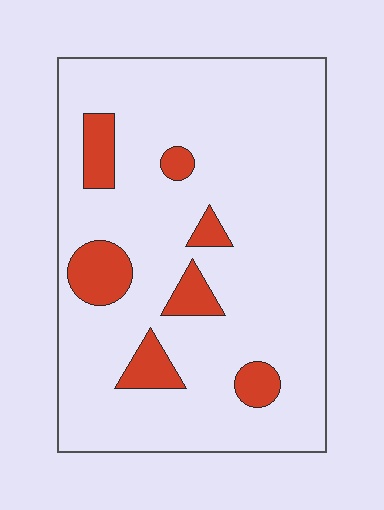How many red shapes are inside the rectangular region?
7.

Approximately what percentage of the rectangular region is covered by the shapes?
Approximately 15%.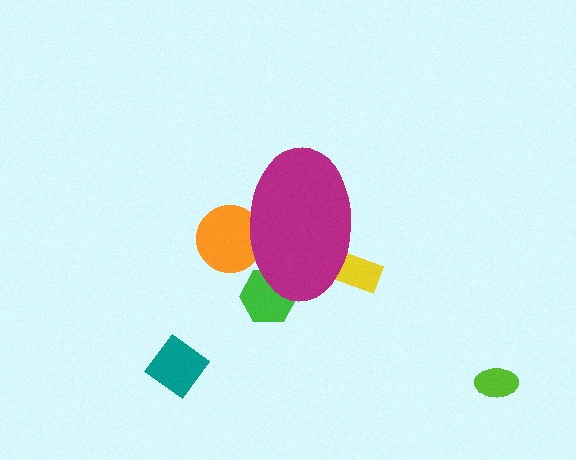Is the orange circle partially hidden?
Yes, the orange circle is partially hidden behind the magenta ellipse.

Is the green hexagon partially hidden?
Yes, the green hexagon is partially hidden behind the magenta ellipse.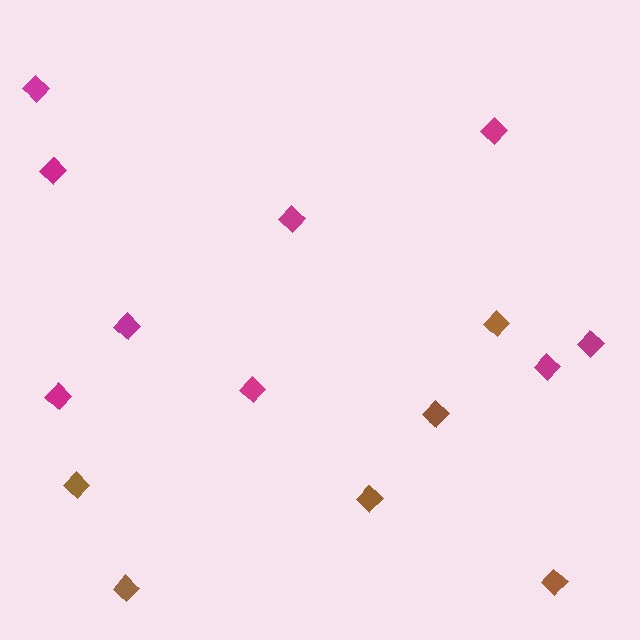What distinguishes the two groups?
There are 2 groups: one group of magenta diamonds (9) and one group of brown diamonds (6).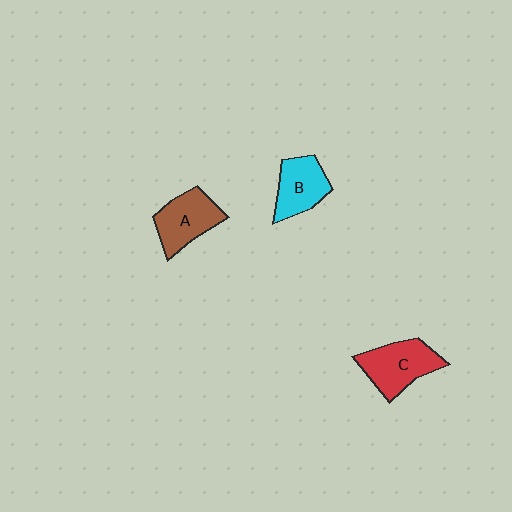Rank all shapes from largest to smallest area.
From largest to smallest: C (red), A (brown), B (cyan).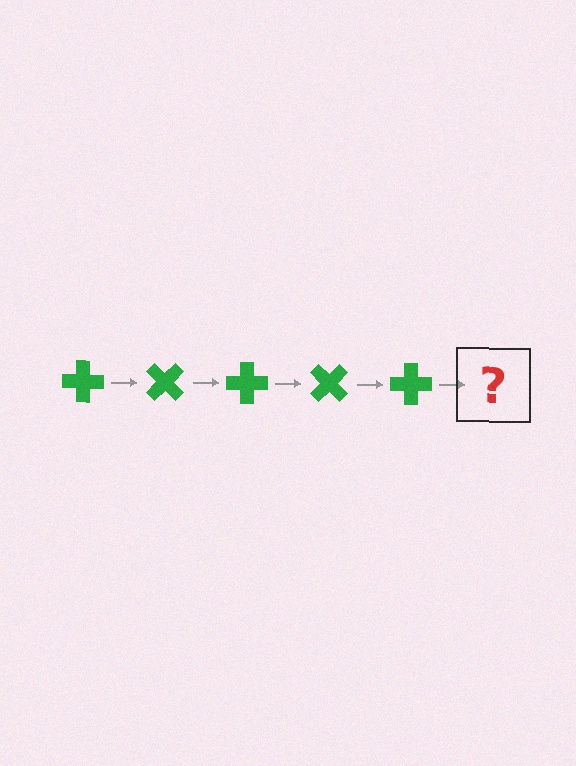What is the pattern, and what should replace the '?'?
The pattern is that the cross rotates 45 degrees each step. The '?' should be a green cross rotated 225 degrees.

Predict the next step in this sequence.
The next step is a green cross rotated 225 degrees.